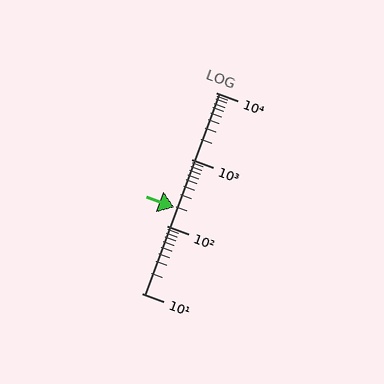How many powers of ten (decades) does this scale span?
The scale spans 3 decades, from 10 to 10000.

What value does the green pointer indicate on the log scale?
The pointer indicates approximately 190.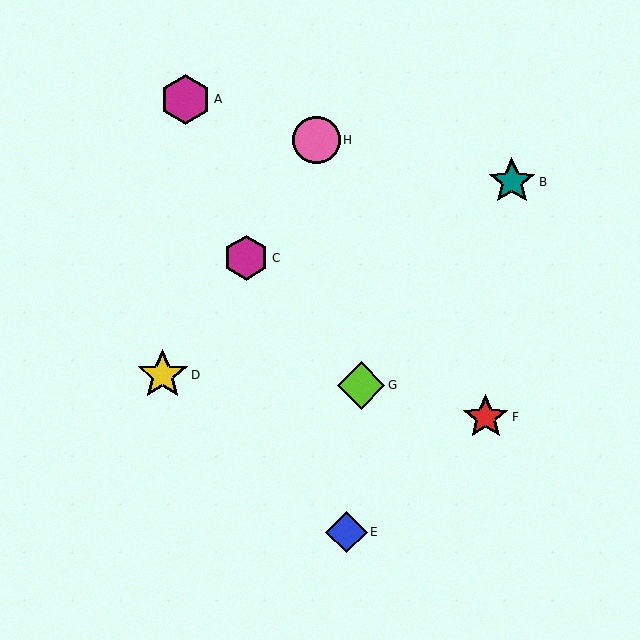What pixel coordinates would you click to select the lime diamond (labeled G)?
Click at (361, 385) to select the lime diamond G.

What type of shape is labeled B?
Shape B is a teal star.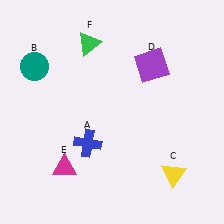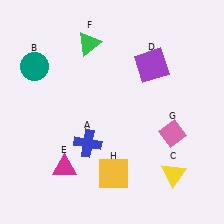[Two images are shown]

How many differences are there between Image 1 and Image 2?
There are 2 differences between the two images.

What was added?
A pink diamond (G), a yellow square (H) were added in Image 2.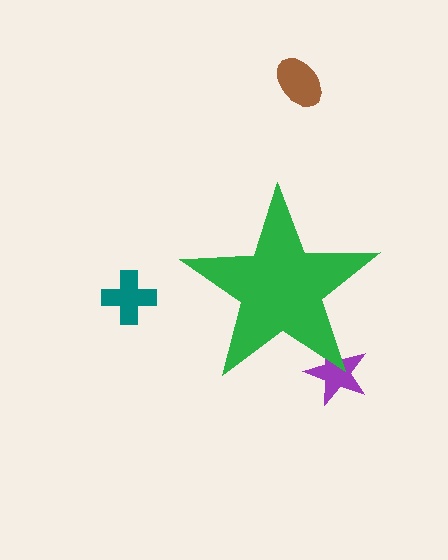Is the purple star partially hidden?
Yes, the purple star is partially hidden behind the green star.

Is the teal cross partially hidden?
No, the teal cross is fully visible.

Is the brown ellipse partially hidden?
No, the brown ellipse is fully visible.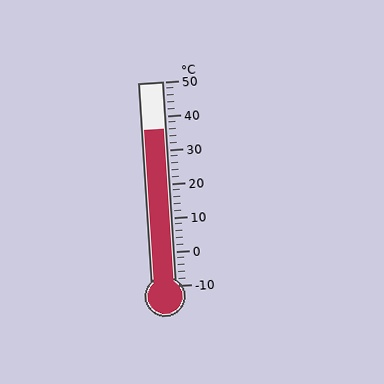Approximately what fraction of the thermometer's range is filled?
The thermometer is filled to approximately 75% of its range.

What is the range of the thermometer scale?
The thermometer scale ranges from -10°C to 50°C.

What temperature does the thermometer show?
The thermometer shows approximately 36°C.